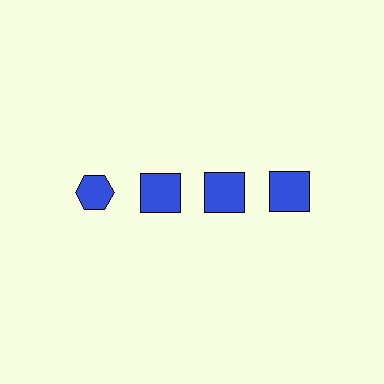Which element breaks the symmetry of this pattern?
The blue hexagon in the top row, leftmost column breaks the symmetry. All other shapes are blue squares.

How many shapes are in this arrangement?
There are 4 shapes arranged in a grid pattern.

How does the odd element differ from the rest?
It has a different shape: hexagon instead of square.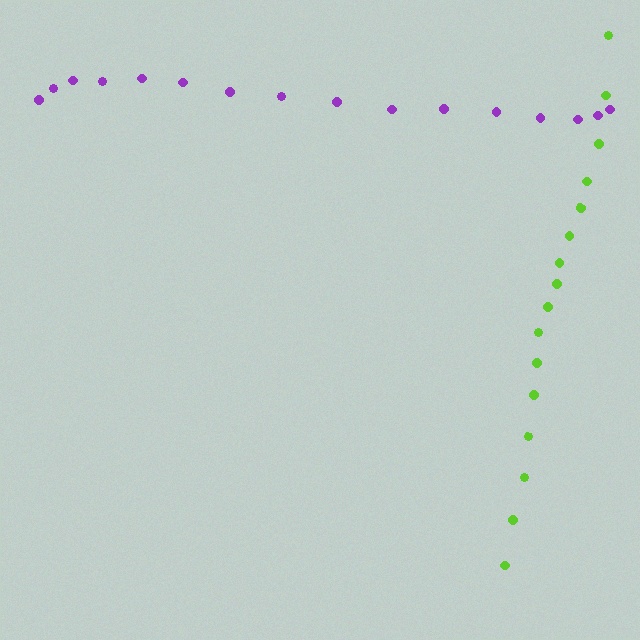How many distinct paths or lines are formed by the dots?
There are 2 distinct paths.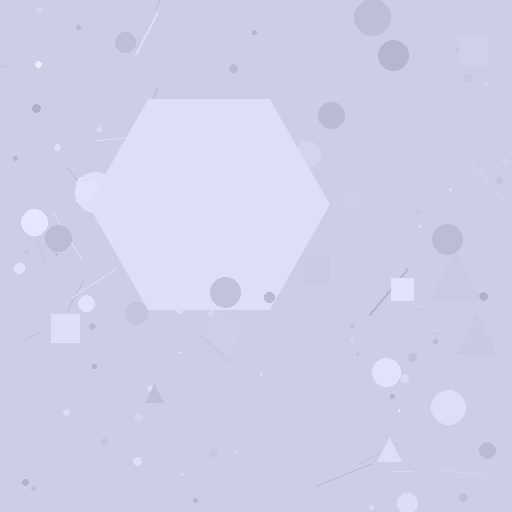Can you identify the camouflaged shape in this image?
The camouflaged shape is a hexagon.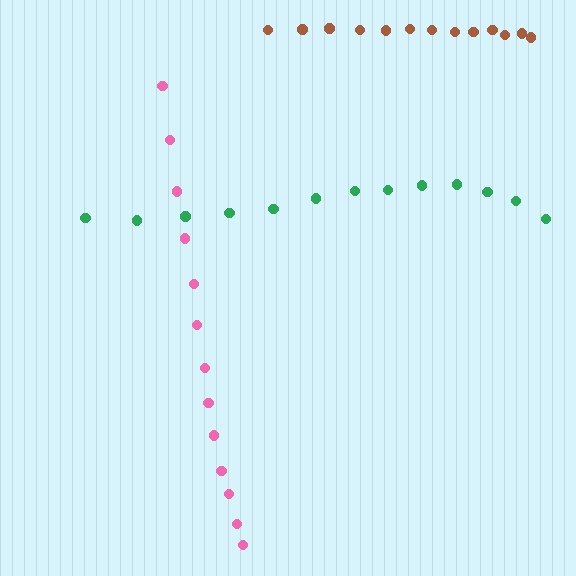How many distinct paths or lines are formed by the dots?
There are 3 distinct paths.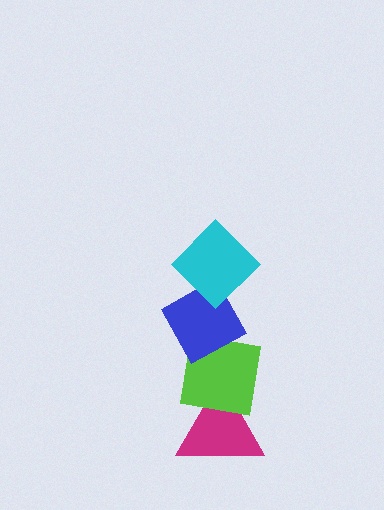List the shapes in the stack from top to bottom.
From top to bottom: the cyan diamond, the blue diamond, the lime square, the magenta triangle.